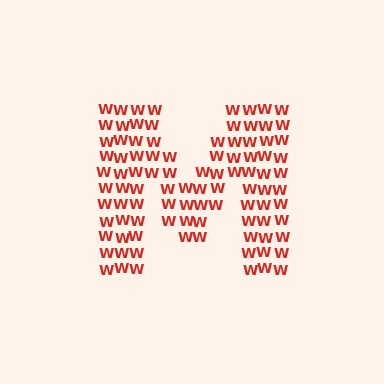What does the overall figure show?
The overall figure shows the letter M.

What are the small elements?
The small elements are letter W's.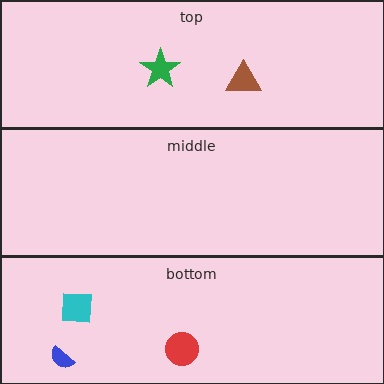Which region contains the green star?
The top region.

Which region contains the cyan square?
The bottom region.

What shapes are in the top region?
The green star, the brown triangle.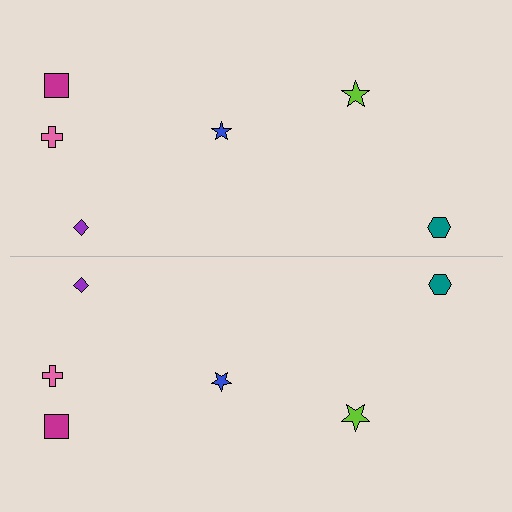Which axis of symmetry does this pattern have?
The pattern has a horizontal axis of symmetry running through the center of the image.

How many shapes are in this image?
There are 12 shapes in this image.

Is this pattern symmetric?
Yes, this pattern has bilateral (reflection) symmetry.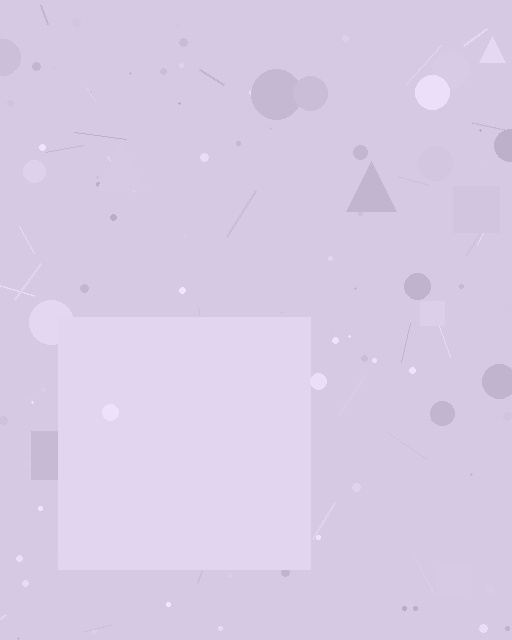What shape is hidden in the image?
A square is hidden in the image.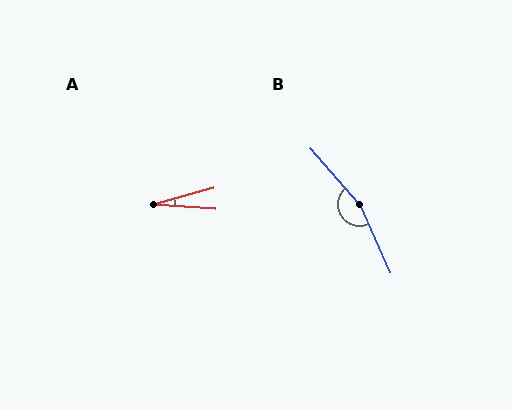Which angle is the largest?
B, at approximately 163 degrees.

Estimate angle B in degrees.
Approximately 163 degrees.